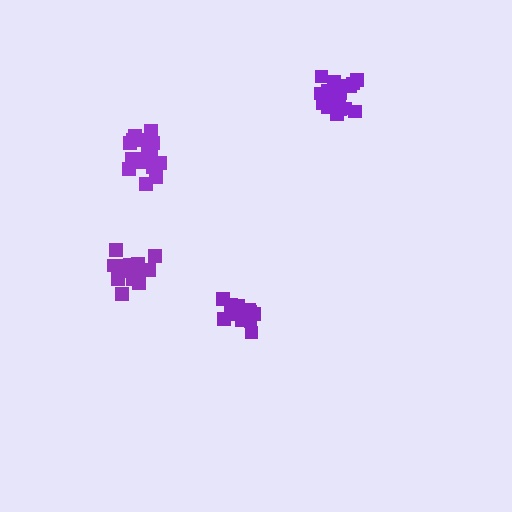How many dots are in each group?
Group 1: 18 dots, Group 2: 18 dots, Group 3: 17 dots, Group 4: 17 dots (70 total).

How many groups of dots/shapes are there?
There are 4 groups.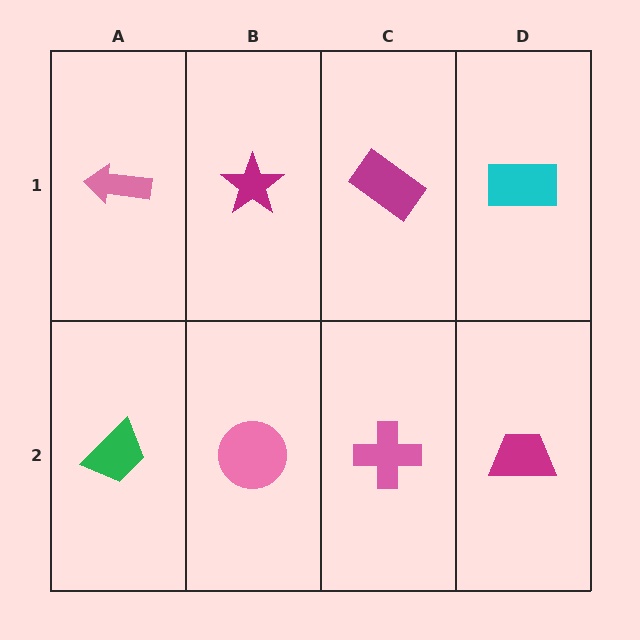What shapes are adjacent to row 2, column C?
A magenta rectangle (row 1, column C), a pink circle (row 2, column B), a magenta trapezoid (row 2, column D).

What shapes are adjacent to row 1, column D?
A magenta trapezoid (row 2, column D), a magenta rectangle (row 1, column C).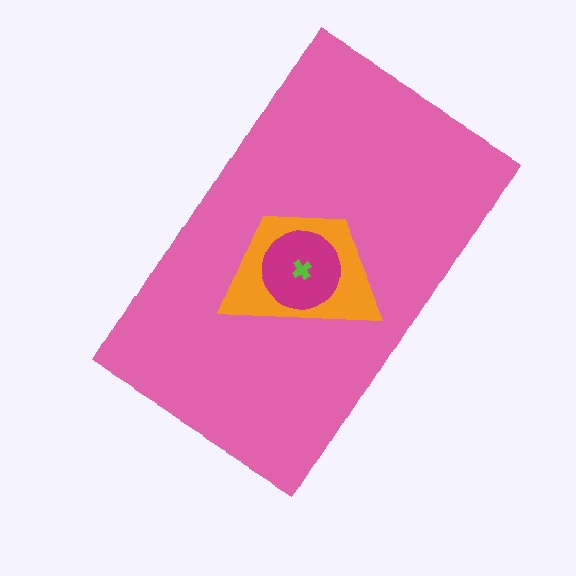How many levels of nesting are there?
4.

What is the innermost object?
The lime cross.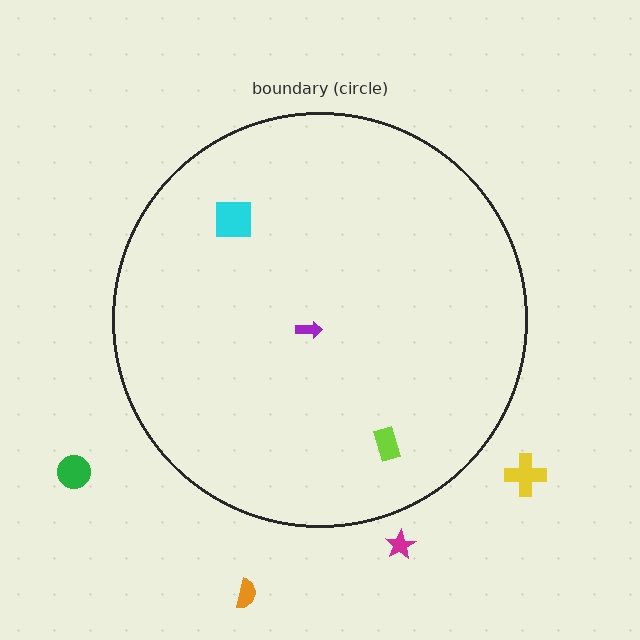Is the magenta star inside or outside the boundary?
Outside.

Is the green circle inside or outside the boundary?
Outside.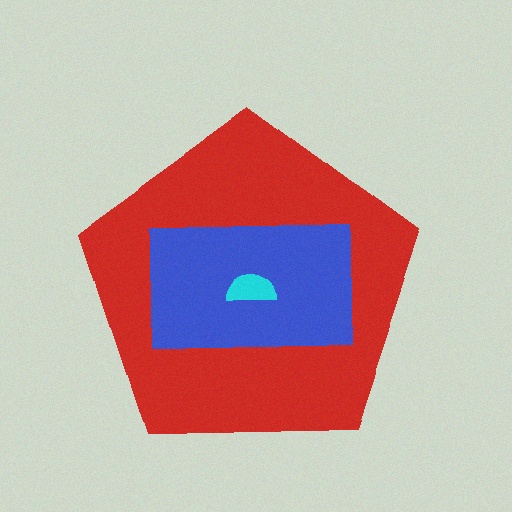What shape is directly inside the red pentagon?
The blue rectangle.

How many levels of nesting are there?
3.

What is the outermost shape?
The red pentagon.